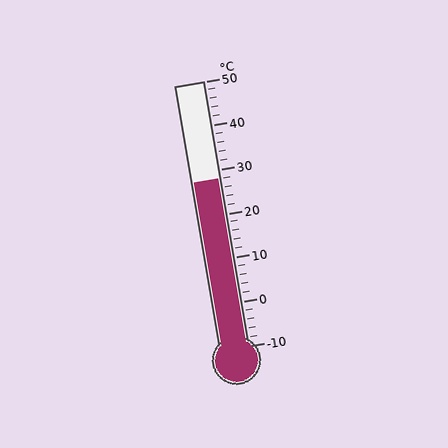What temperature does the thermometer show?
The thermometer shows approximately 28°C.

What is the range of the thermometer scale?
The thermometer scale ranges from -10°C to 50°C.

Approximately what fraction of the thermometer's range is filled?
The thermometer is filled to approximately 65% of its range.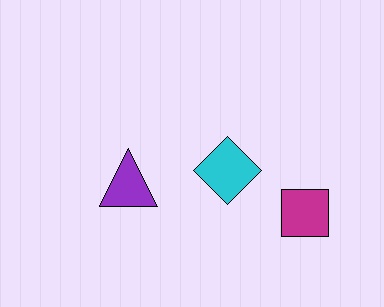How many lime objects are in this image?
There are no lime objects.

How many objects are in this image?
There are 3 objects.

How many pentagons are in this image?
There are no pentagons.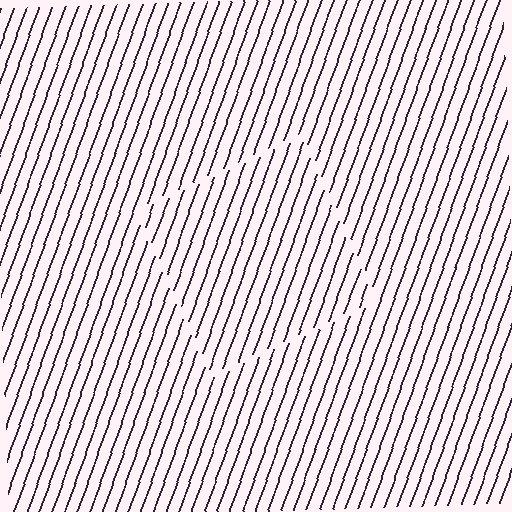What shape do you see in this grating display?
An illusory square. The interior of the shape contains the same grating, shifted by half a period — the contour is defined by the phase discontinuity where line-ends from the inner and outer gratings abut.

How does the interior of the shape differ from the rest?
The interior of the shape contains the same grating, shifted by half a period — the contour is defined by the phase discontinuity where line-ends from the inner and outer gratings abut.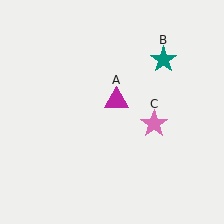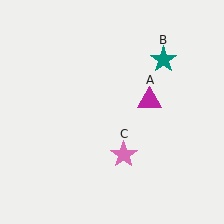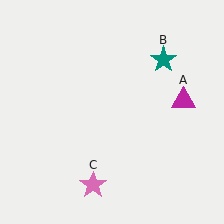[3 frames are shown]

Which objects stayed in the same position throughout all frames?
Teal star (object B) remained stationary.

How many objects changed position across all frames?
2 objects changed position: magenta triangle (object A), pink star (object C).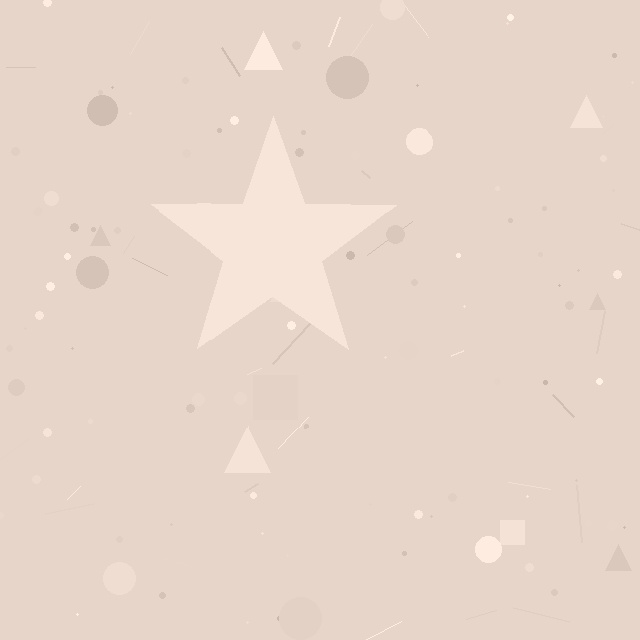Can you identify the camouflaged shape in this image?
The camouflaged shape is a star.